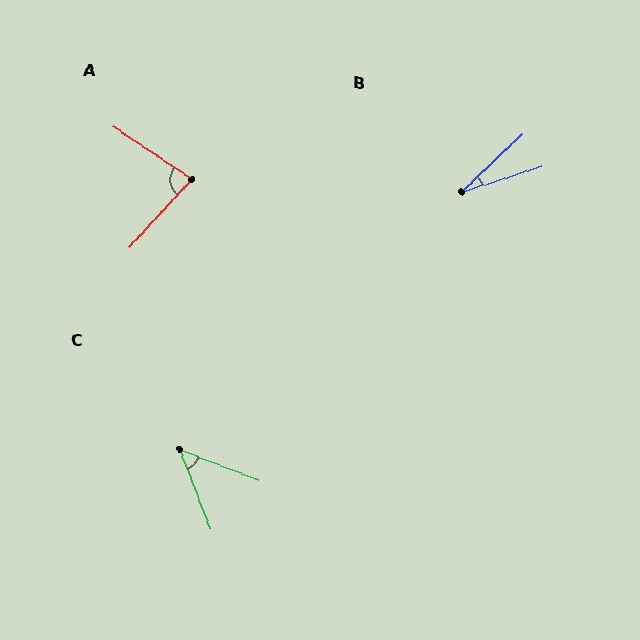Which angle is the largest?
A, at approximately 81 degrees.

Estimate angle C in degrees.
Approximately 47 degrees.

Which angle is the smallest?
B, at approximately 26 degrees.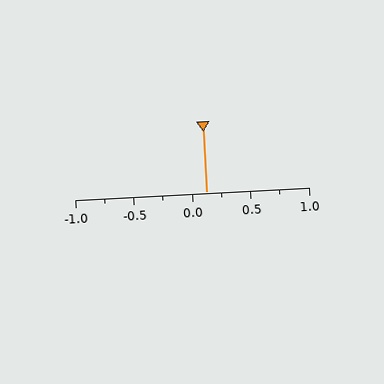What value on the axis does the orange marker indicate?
The marker indicates approximately 0.12.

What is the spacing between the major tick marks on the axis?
The major ticks are spaced 0.5 apart.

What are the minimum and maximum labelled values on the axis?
The axis runs from -1.0 to 1.0.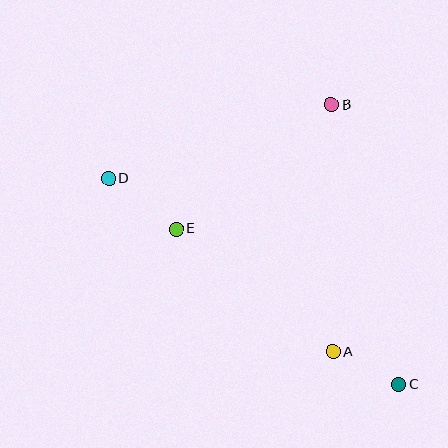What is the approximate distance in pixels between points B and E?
The distance between B and E is approximately 199 pixels.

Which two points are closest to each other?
Points A and C are closest to each other.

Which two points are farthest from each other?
Points C and D are farthest from each other.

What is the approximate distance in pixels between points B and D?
The distance between B and D is approximately 235 pixels.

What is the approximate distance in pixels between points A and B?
The distance between A and B is approximately 247 pixels.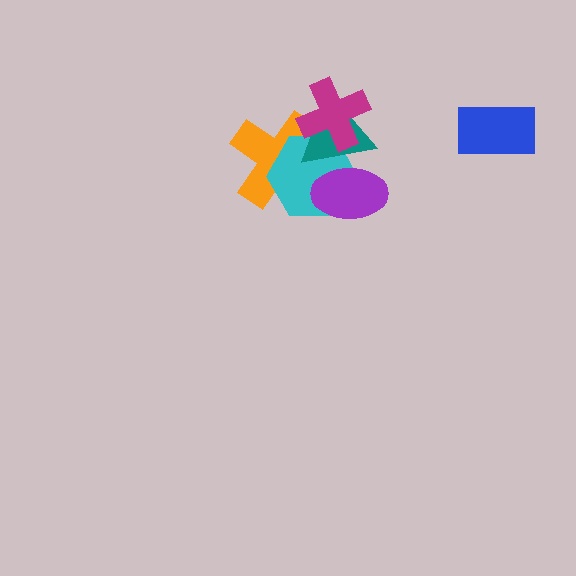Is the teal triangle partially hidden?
Yes, it is partially covered by another shape.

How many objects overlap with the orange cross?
4 objects overlap with the orange cross.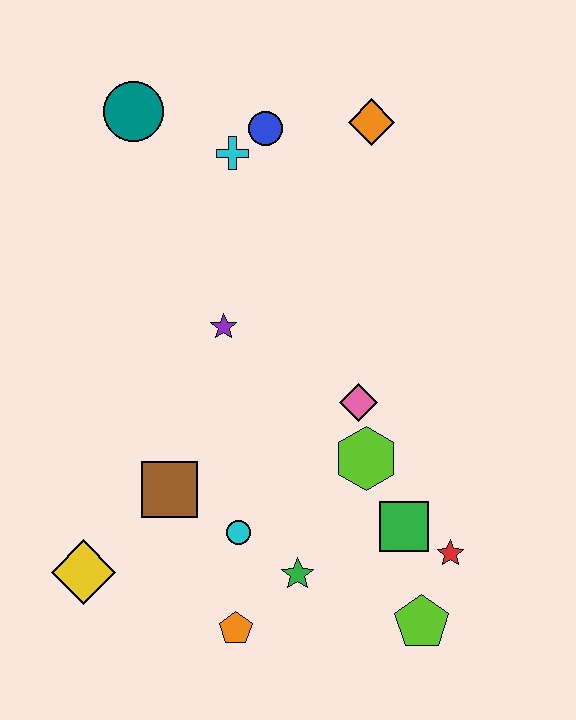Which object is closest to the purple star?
The pink diamond is closest to the purple star.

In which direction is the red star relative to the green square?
The red star is to the right of the green square.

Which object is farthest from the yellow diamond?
The orange diamond is farthest from the yellow diamond.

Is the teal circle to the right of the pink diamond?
No